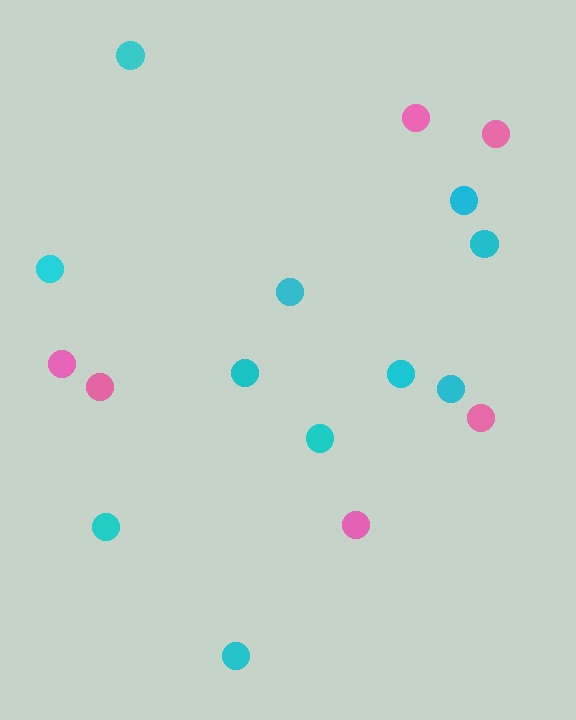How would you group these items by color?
There are 2 groups: one group of pink circles (6) and one group of cyan circles (11).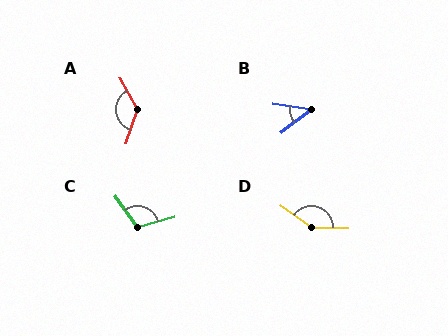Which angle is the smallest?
B, at approximately 46 degrees.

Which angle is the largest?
D, at approximately 145 degrees.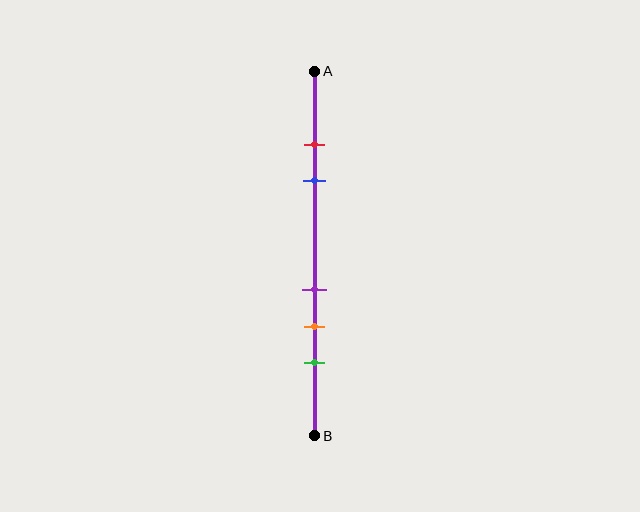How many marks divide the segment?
There are 5 marks dividing the segment.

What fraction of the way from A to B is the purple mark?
The purple mark is approximately 60% (0.6) of the way from A to B.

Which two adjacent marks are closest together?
The red and blue marks are the closest adjacent pair.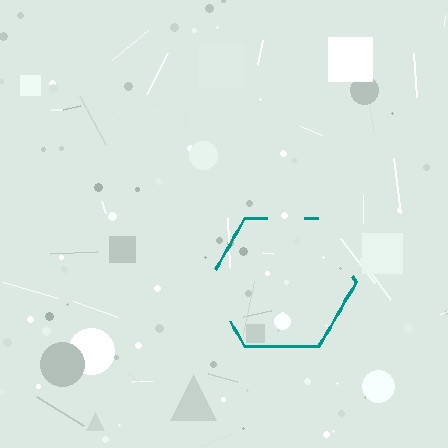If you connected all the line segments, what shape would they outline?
They would outline a hexagon.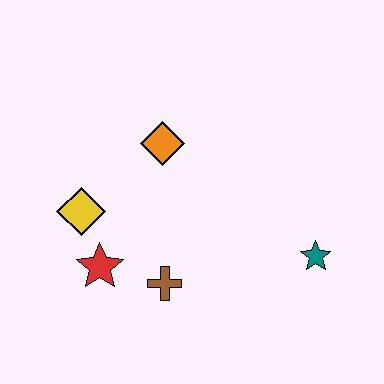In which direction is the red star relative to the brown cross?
The red star is to the left of the brown cross.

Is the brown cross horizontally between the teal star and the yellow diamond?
Yes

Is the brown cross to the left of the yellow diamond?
No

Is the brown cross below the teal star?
Yes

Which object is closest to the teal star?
The brown cross is closest to the teal star.